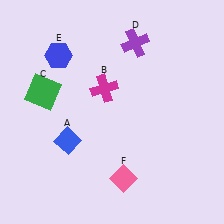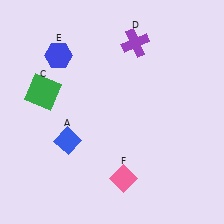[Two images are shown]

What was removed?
The magenta cross (B) was removed in Image 2.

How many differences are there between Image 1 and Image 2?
There is 1 difference between the two images.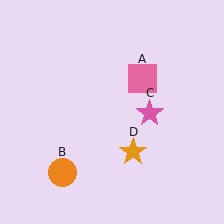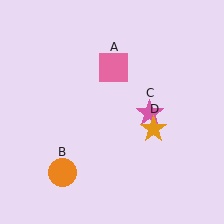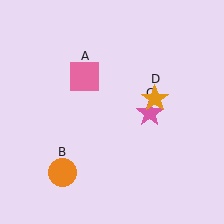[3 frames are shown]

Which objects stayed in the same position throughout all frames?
Orange circle (object B) and pink star (object C) remained stationary.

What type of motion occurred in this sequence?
The pink square (object A), orange star (object D) rotated counterclockwise around the center of the scene.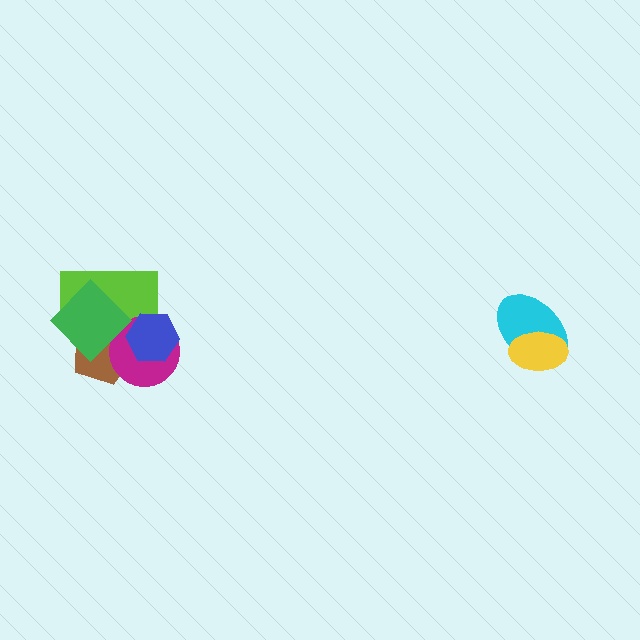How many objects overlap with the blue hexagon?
3 objects overlap with the blue hexagon.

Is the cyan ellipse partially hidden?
Yes, it is partially covered by another shape.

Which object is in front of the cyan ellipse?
The yellow ellipse is in front of the cyan ellipse.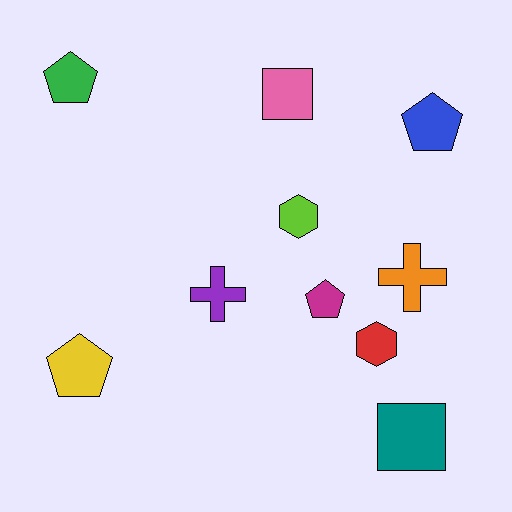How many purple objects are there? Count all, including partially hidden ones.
There is 1 purple object.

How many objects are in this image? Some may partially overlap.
There are 10 objects.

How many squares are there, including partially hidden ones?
There are 2 squares.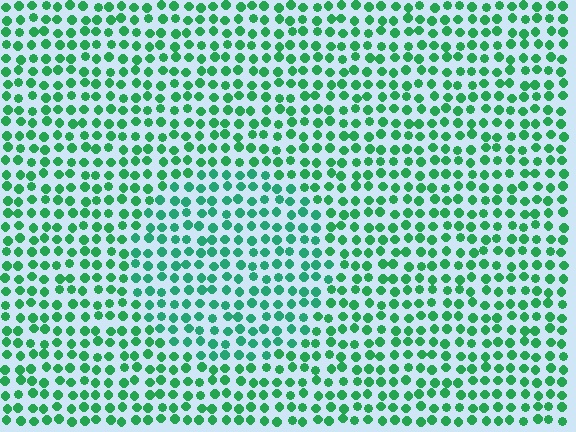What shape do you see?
I see a circle.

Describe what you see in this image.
The image is filled with small green elements in a uniform arrangement. A circle-shaped region is visible where the elements are tinted to a slightly different hue, forming a subtle color boundary.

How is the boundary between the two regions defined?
The boundary is defined purely by a slight shift in hue (about 17 degrees). Spacing, size, and orientation are identical on both sides.